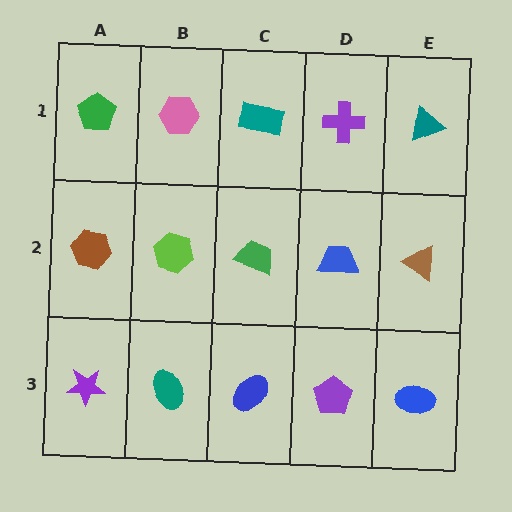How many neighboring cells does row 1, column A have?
2.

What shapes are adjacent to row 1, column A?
A brown hexagon (row 2, column A), a pink hexagon (row 1, column B).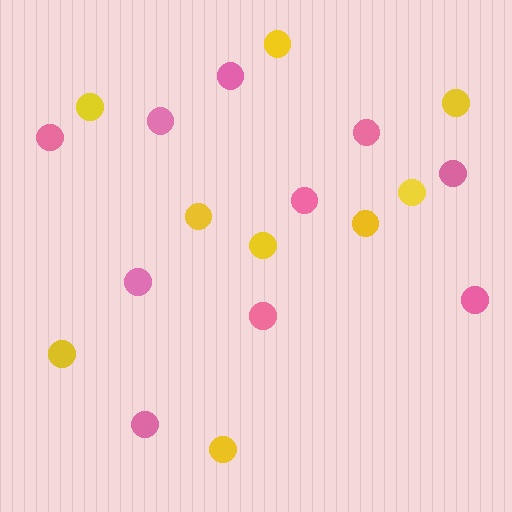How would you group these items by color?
There are 2 groups: one group of pink circles (10) and one group of yellow circles (9).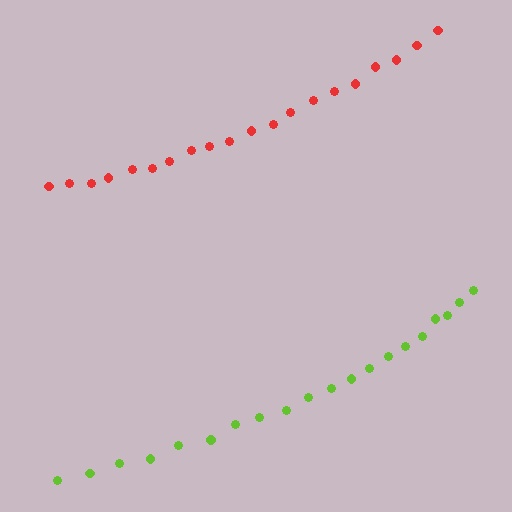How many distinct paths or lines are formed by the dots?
There are 2 distinct paths.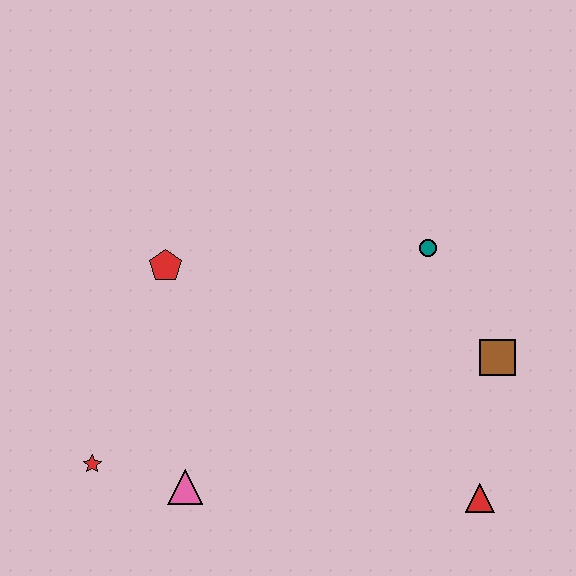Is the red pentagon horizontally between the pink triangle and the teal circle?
No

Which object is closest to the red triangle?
The brown square is closest to the red triangle.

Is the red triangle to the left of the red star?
No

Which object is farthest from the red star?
The brown square is farthest from the red star.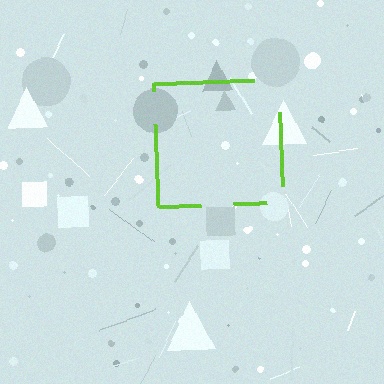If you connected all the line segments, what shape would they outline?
They would outline a square.